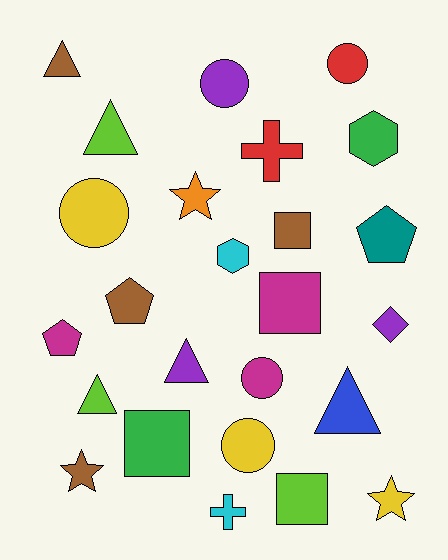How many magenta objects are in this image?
There are 3 magenta objects.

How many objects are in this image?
There are 25 objects.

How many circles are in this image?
There are 5 circles.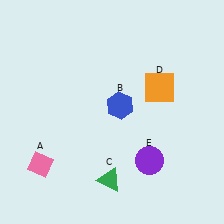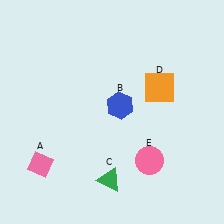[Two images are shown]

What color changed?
The circle (E) changed from purple in Image 1 to pink in Image 2.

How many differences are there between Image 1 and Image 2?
There is 1 difference between the two images.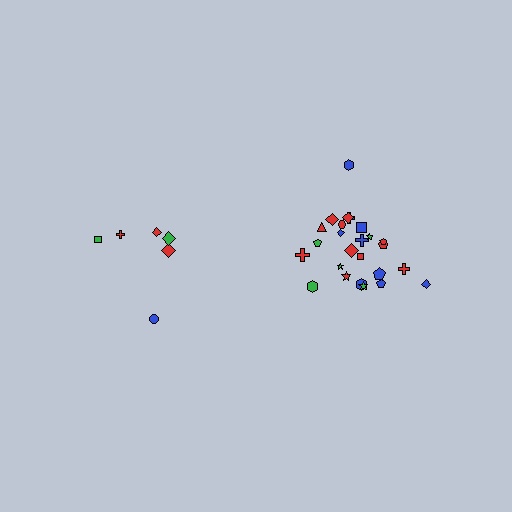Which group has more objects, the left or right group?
The right group.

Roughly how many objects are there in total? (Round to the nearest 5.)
Roughly 30 objects in total.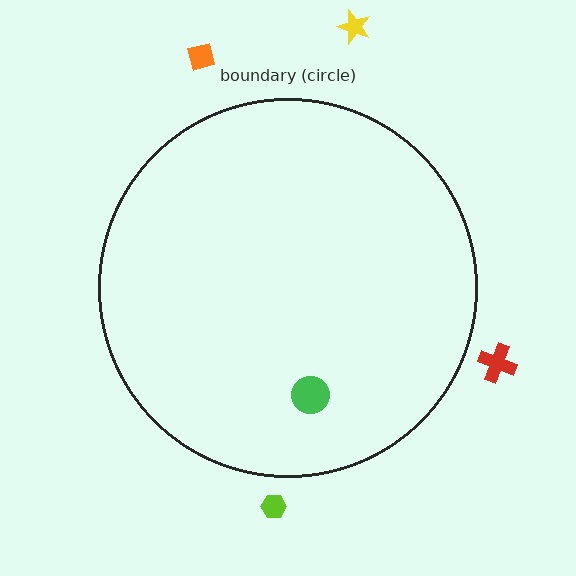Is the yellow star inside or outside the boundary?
Outside.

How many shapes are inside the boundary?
1 inside, 4 outside.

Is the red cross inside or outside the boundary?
Outside.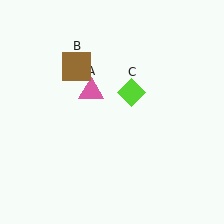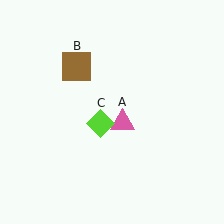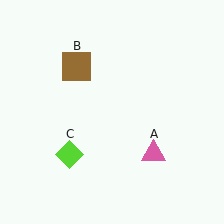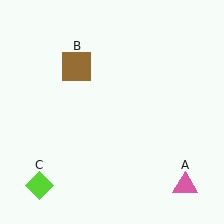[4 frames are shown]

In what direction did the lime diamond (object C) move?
The lime diamond (object C) moved down and to the left.